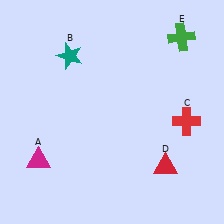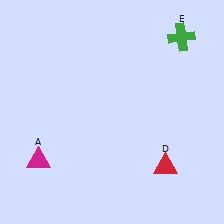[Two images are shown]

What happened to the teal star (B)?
The teal star (B) was removed in Image 2. It was in the top-left area of Image 1.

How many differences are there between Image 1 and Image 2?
There are 2 differences between the two images.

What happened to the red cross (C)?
The red cross (C) was removed in Image 2. It was in the bottom-right area of Image 1.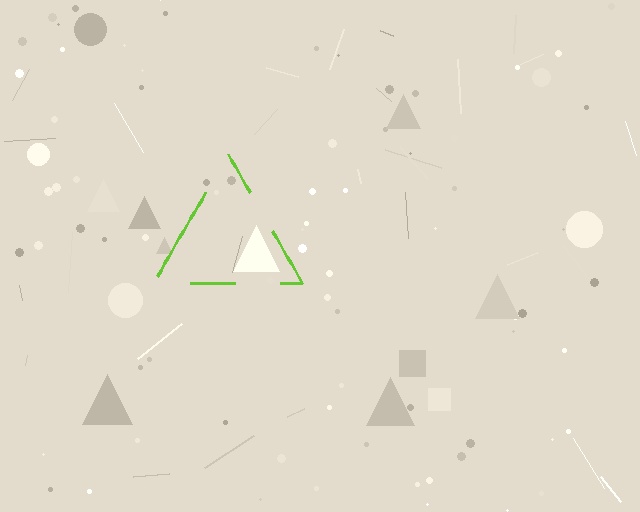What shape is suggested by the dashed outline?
The dashed outline suggests a triangle.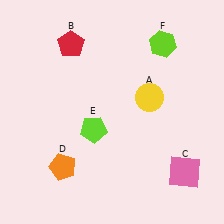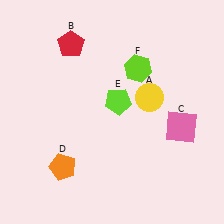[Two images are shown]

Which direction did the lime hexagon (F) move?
The lime hexagon (F) moved left.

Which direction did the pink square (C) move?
The pink square (C) moved up.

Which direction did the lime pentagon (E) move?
The lime pentagon (E) moved up.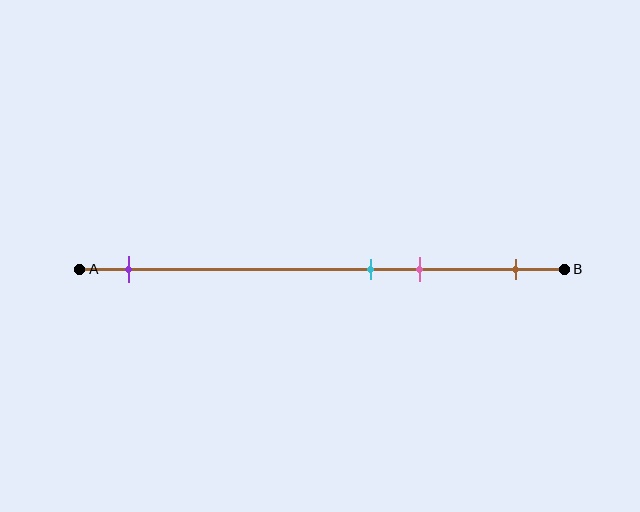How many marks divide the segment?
There are 4 marks dividing the segment.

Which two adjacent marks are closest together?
The cyan and pink marks are the closest adjacent pair.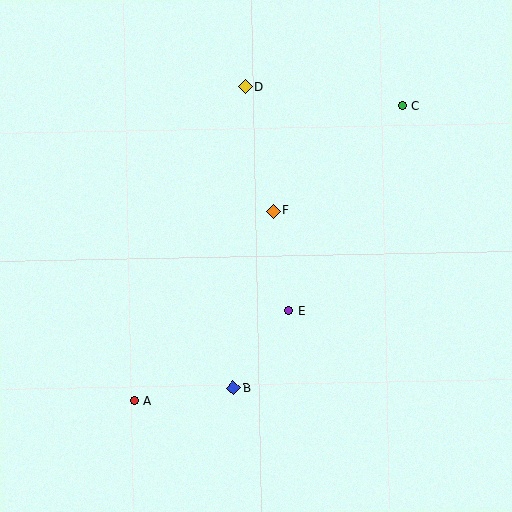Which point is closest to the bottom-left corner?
Point A is closest to the bottom-left corner.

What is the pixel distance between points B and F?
The distance between B and F is 182 pixels.